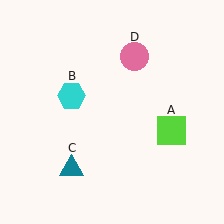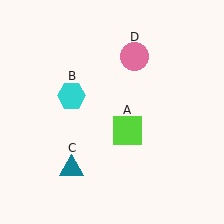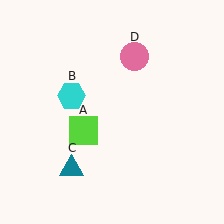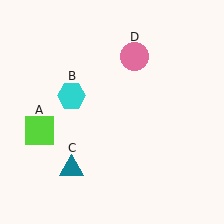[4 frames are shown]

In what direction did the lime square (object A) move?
The lime square (object A) moved left.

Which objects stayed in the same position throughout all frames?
Cyan hexagon (object B) and teal triangle (object C) and pink circle (object D) remained stationary.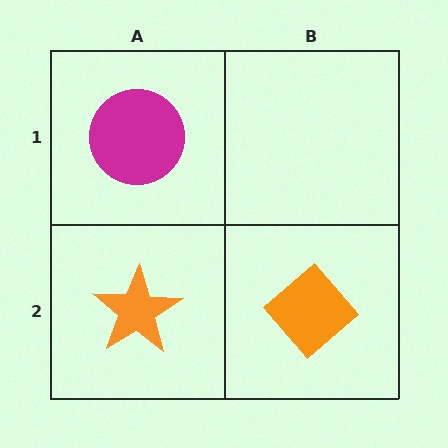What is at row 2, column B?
An orange diamond.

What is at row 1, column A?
A magenta circle.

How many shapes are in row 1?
1 shape.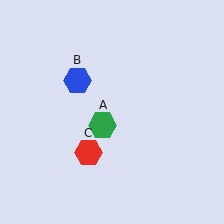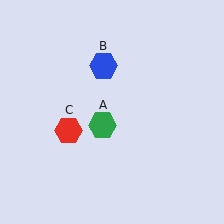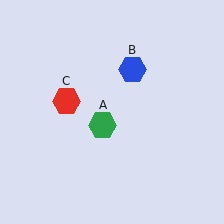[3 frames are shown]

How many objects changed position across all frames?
2 objects changed position: blue hexagon (object B), red hexagon (object C).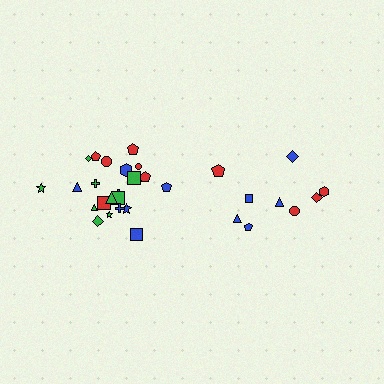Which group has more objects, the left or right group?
The left group.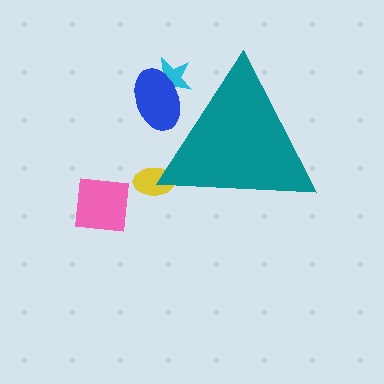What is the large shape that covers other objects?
A teal triangle.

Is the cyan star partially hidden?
Yes, the cyan star is partially hidden behind the teal triangle.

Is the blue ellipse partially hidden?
Yes, the blue ellipse is partially hidden behind the teal triangle.